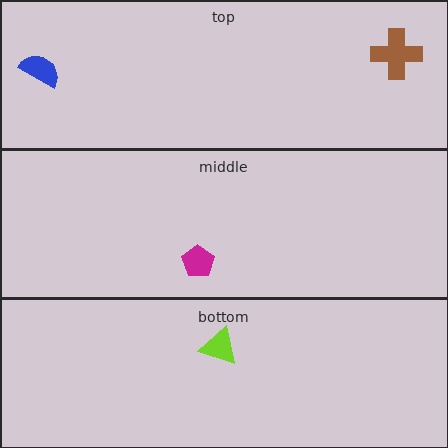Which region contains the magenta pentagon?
The middle region.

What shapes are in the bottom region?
The lime triangle.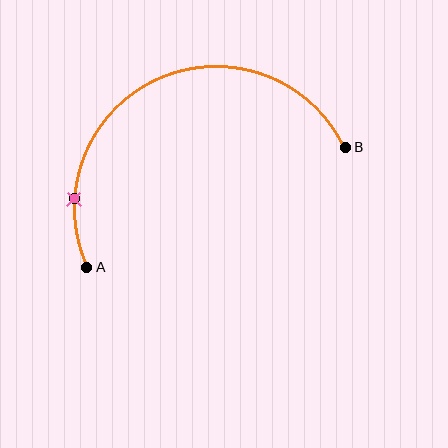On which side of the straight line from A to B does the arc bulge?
The arc bulges above the straight line connecting A and B.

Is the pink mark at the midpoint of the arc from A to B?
No. The pink mark lies on the arc but is closer to endpoint A. The arc midpoint would be at the point on the curve equidistant along the arc from both A and B.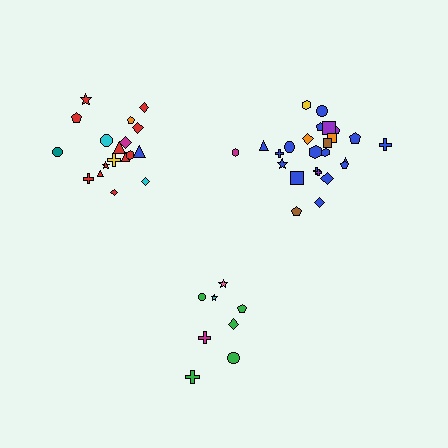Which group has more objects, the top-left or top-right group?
The top-right group.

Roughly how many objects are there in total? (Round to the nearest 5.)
Roughly 50 objects in total.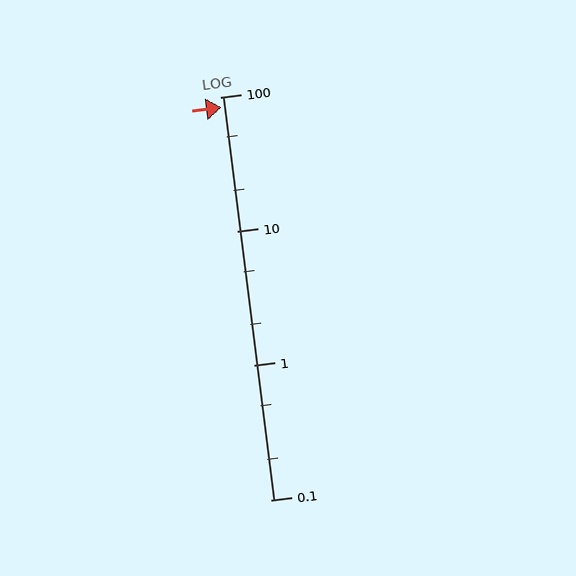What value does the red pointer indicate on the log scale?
The pointer indicates approximately 83.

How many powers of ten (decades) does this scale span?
The scale spans 3 decades, from 0.1 to 100.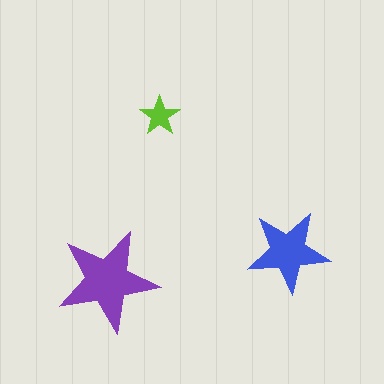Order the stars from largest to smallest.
the purple one, the blue one, the lime one.